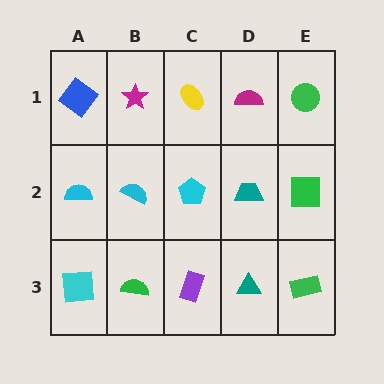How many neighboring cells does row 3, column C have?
3.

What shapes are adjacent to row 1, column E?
A green square (row 2, column E), a magenta semicircle (row 1, column D).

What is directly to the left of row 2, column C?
A cyan semicircle.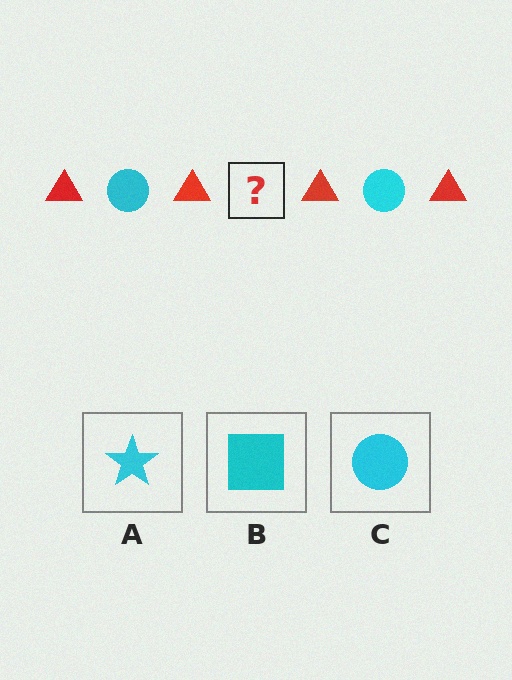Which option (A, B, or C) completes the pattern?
C.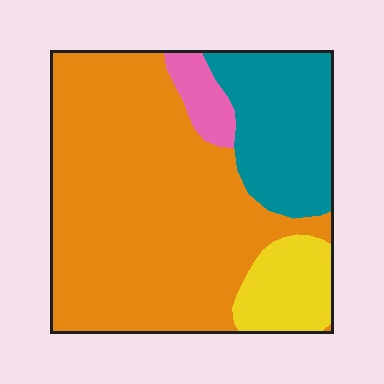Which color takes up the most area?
Orange, at roughly 65%.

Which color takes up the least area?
Pink, at roughly 5%.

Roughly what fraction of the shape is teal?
Teal covers around 20% of the shape.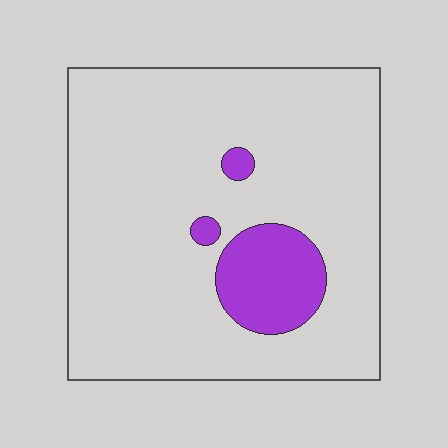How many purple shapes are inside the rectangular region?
3.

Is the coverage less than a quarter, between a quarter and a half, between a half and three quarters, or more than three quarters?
Less than a quarter.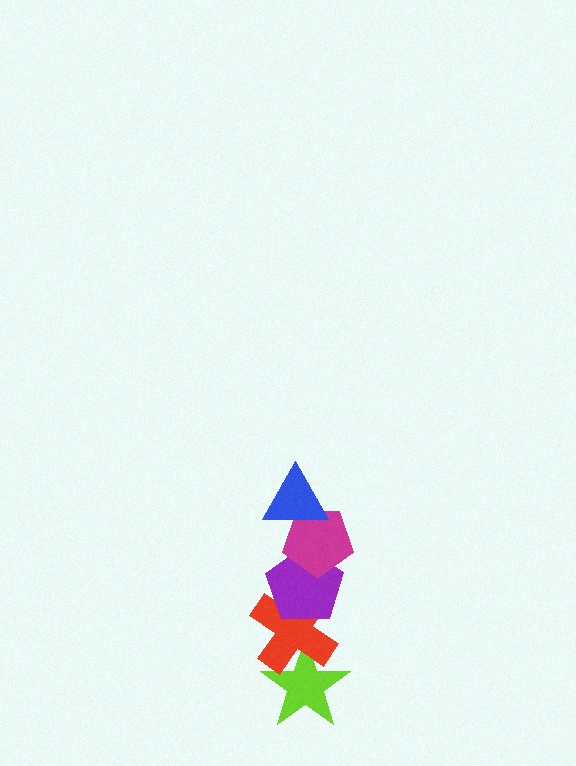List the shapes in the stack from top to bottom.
From top to bottom: the blue triangle, the magenta pentagon, the purple pentagon, the red cross, the lime star.